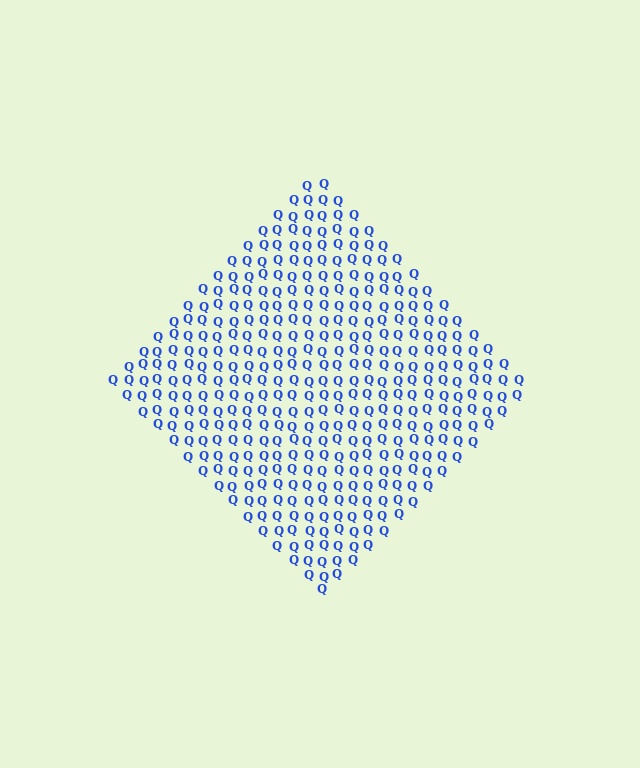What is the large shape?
The large shape is a diamond.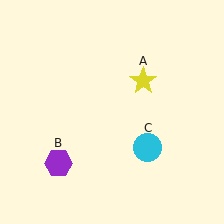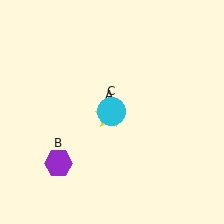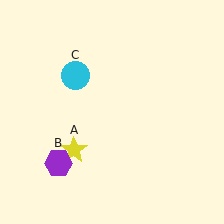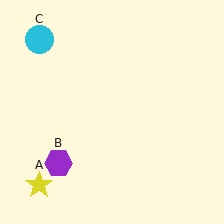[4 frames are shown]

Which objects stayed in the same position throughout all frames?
Purple hexagon (object B) remained stationary.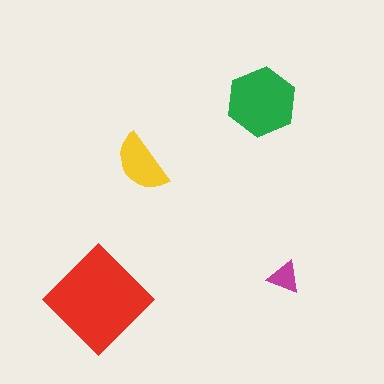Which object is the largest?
The red diamond.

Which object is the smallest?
The magenta triangle.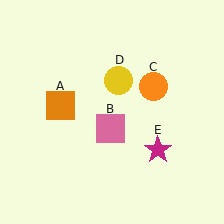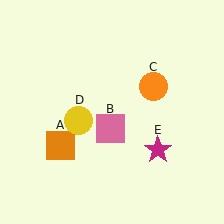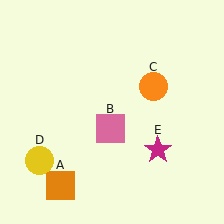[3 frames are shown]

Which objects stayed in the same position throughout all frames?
Pink square (object B) and orange circle (object C) and magenta star (object E) remained stationary.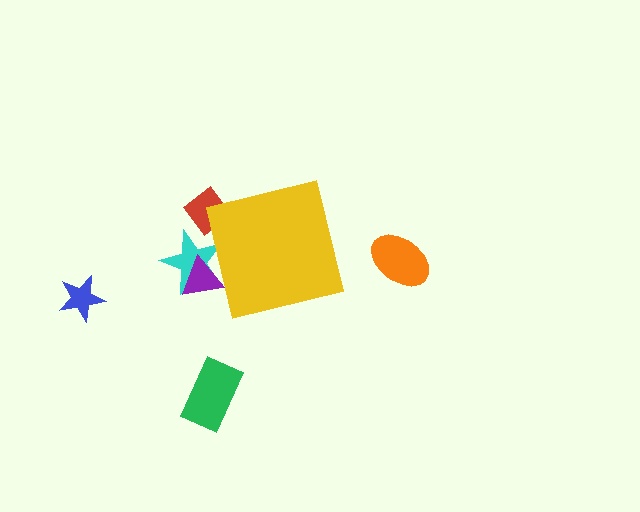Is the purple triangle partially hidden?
Yes, the purple triangle is partially hidden behind the yellow square.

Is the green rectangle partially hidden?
No, the green rectangle is fully visible.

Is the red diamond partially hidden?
Yes, the red diamond is partially hidden behind the yellow square.